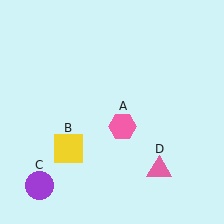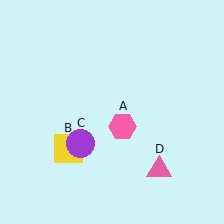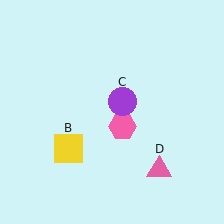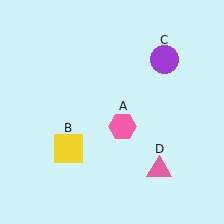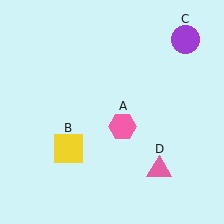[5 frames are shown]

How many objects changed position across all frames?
1 object changed position: purple circle (object C).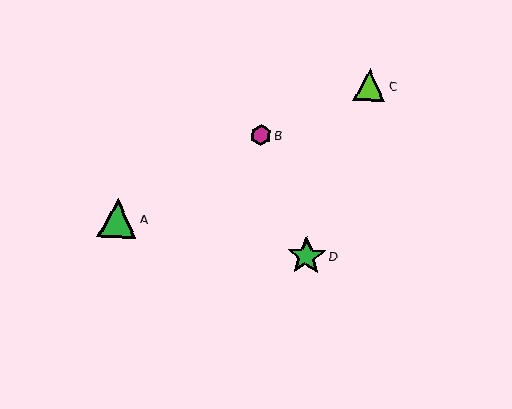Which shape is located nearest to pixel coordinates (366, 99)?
The lime triangle (labeled C) at (370, 85) is nearest to that location.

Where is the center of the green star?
The center of the green star is at (307, 256).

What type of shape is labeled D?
Shape D is a green star.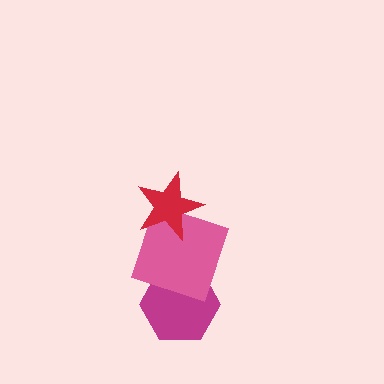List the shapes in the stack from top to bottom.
From top to bottom: the red star, the pink square, the magenta hexagon.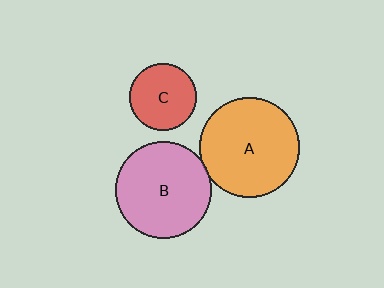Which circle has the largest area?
Circle A (orange).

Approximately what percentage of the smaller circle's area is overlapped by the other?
Approximately 5%.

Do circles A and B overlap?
Yes.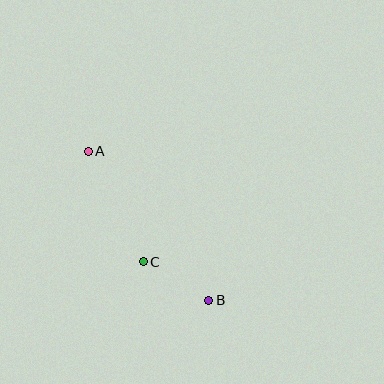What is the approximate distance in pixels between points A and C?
The distance between A and C is approximately 123 pixels.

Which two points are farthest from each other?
Points A and B are farthest from each other.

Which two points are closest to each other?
Points B and C are closest to each other.